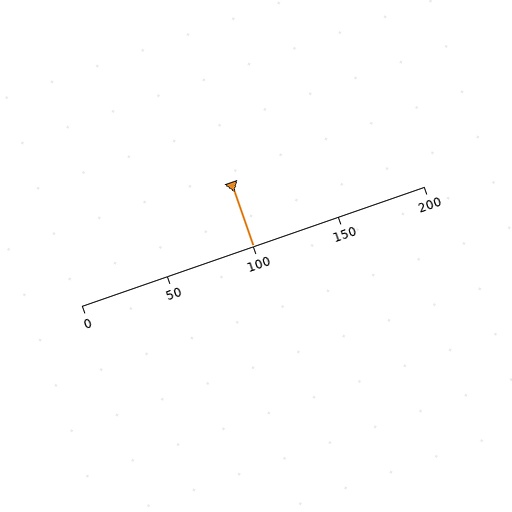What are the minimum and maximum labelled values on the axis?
The axis runs from 0 to 200.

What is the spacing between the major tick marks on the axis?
The major ticks are spaced 50 apart.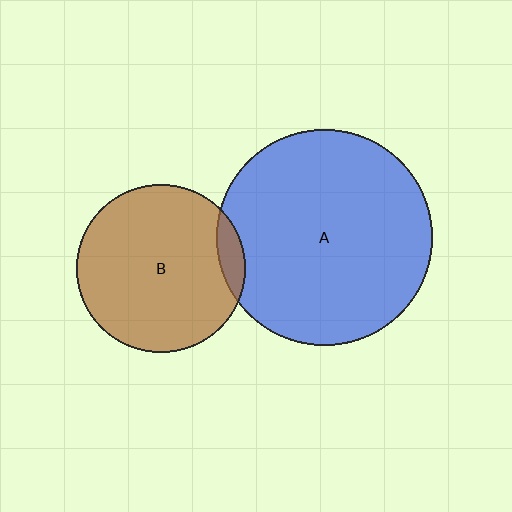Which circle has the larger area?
Circle A (blue).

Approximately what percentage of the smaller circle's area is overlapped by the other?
Approximately 10%.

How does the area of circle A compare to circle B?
Approximately 1.7 times.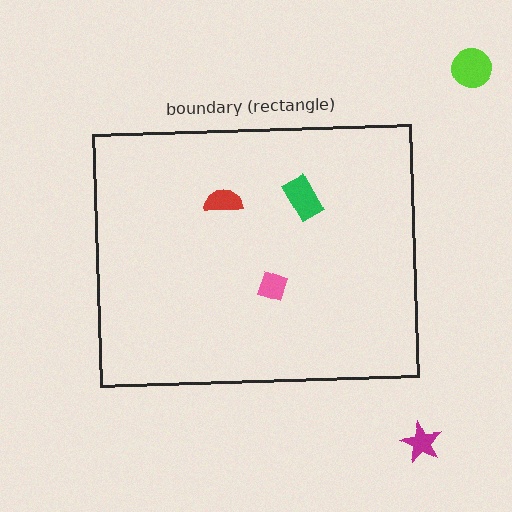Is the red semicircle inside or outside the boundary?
Inside.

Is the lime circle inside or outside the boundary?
Outside.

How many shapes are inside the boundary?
3 inside, 2 outside.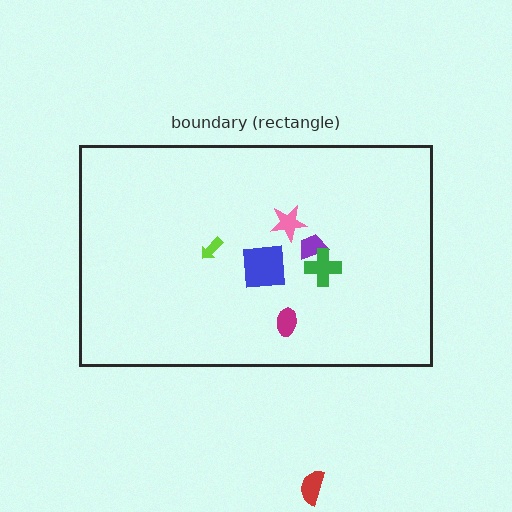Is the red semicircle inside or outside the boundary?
Outside.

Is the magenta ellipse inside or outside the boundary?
Inside.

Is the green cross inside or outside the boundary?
Inside.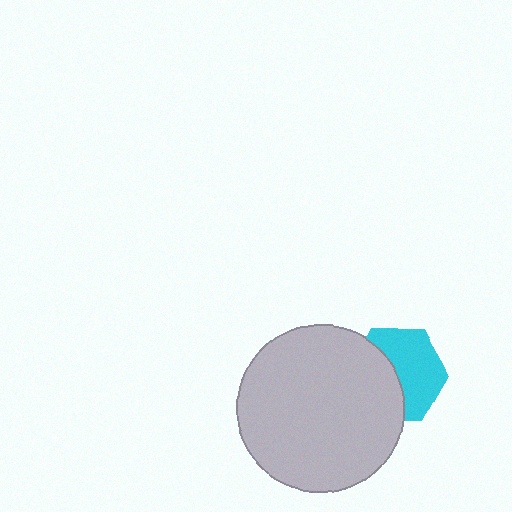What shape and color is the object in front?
The object in front is a light gray circle.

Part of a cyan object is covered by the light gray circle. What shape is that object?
It is a hexagon.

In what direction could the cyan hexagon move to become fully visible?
The cyan hexagon could move right. That would shift it out from behind the light gray circle entirely.